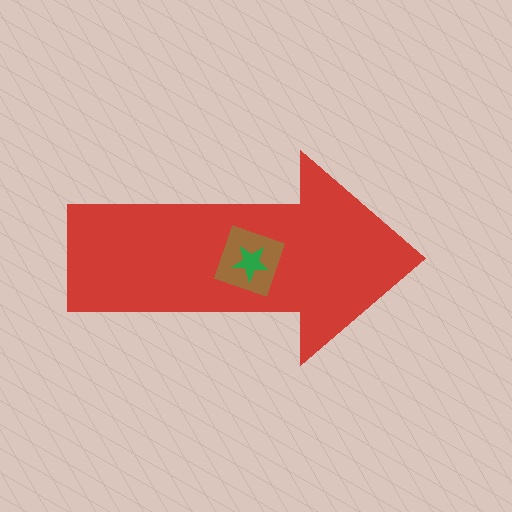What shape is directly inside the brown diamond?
The green star.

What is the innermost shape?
The green star.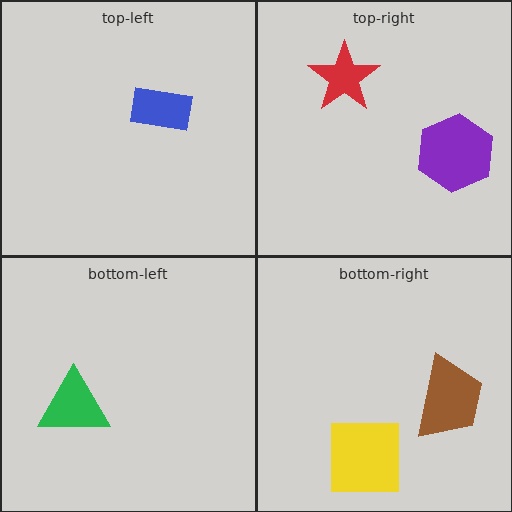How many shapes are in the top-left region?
1.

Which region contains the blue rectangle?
The top-left region.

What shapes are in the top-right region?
The purple hexagon, the red star.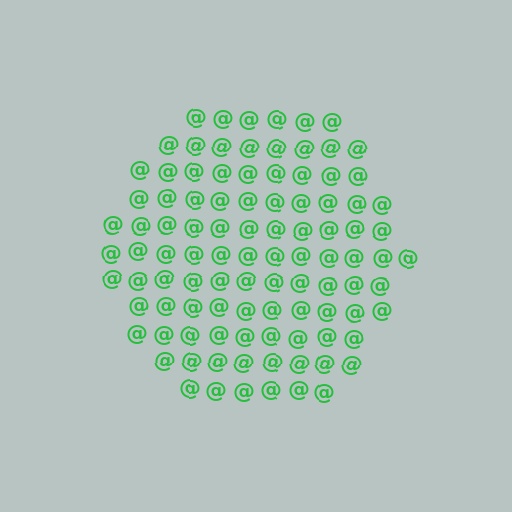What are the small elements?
The small elements are at signs.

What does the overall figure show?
The overall figure shows a hexagon.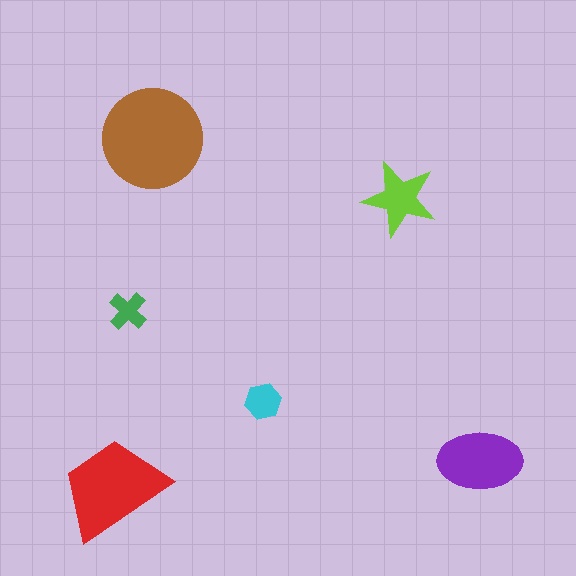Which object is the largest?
The brown circle.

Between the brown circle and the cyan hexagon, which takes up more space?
The brown circle.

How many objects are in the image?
There are 6 objects in the image.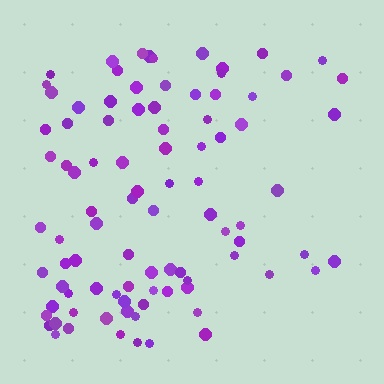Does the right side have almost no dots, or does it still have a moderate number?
Still a moderate number, just noticeably fewer than the left.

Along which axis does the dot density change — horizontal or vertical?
Horizontal.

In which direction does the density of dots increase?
From right to left, with the left side densest.